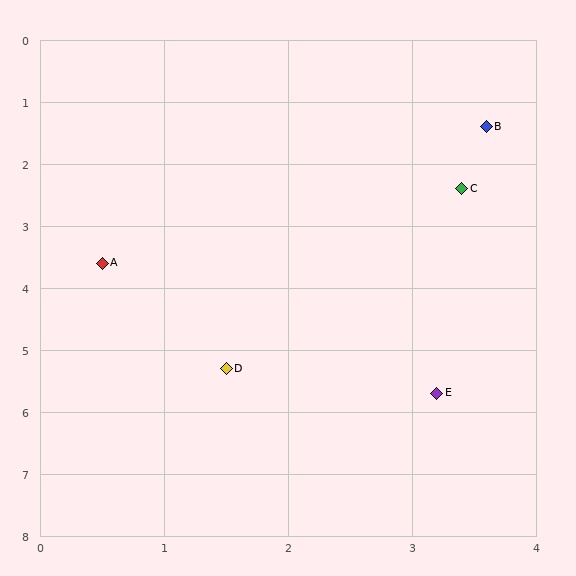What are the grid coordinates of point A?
Point A is at approximately (0.5, 3.6).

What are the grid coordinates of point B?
Point B is at approximately (3.6, 1.4).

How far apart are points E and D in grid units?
Points E and D are about 1.7 grid units apart.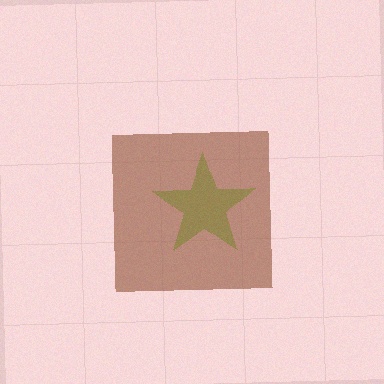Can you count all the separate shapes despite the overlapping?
Yes, there are 2 separate shapes.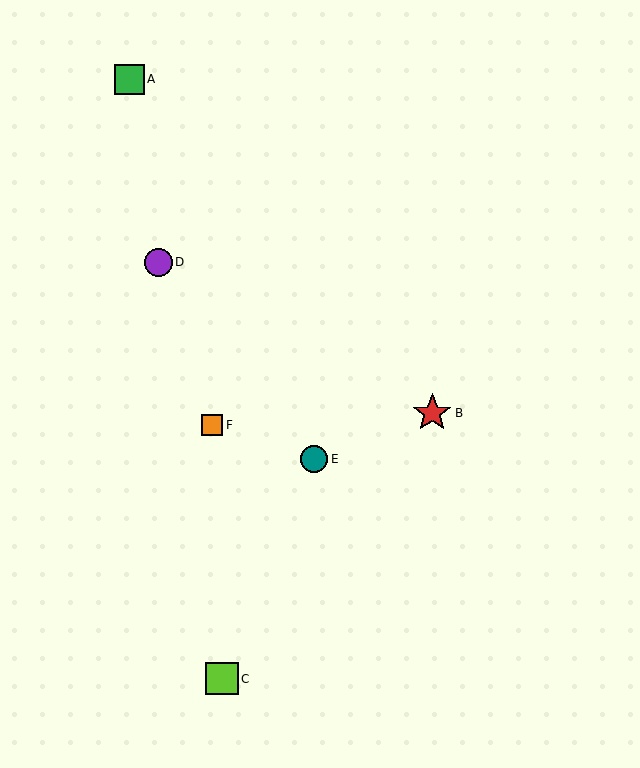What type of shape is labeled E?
Shape E is a teal circle.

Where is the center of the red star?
The center of the red star is at (432, 413).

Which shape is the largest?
The red star (labeled B) is the largest.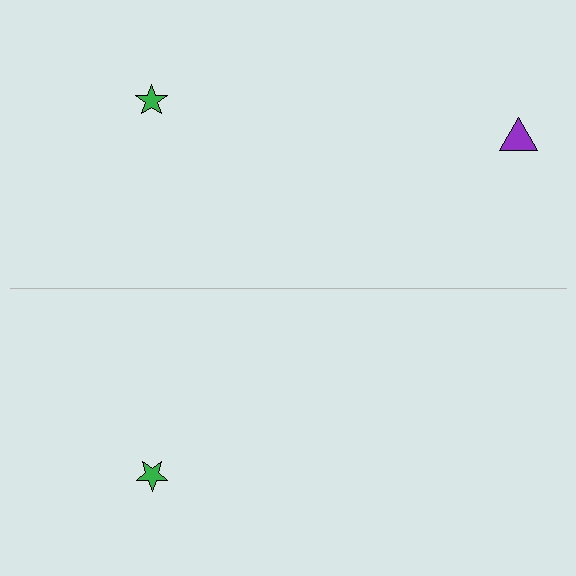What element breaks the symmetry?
A purple triangle is missing from the bottom side.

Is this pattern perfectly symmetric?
No, the pattern is not perfectly symmetric. A purple triangle is missing from the bottom side.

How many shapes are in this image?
There are 3 shapes in this image.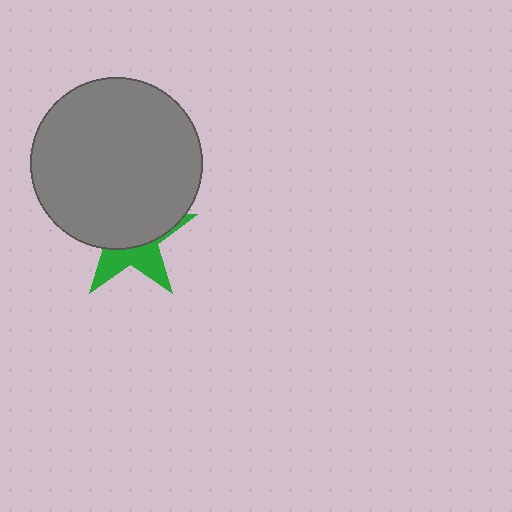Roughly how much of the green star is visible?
A small part of it is visible (roughly 38%).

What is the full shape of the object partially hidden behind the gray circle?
The partially hidden object is a green star.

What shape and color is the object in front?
The object in front is a gray circle.